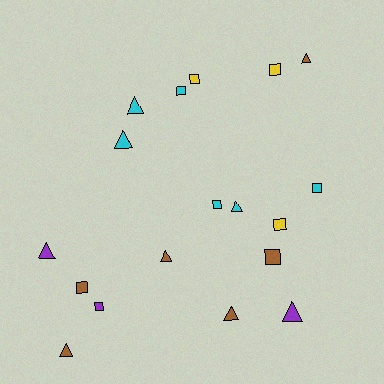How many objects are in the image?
There are 18 objects.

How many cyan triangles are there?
There are 3 cyan triangles.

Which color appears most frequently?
Brown, with 6 objects.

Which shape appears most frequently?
Square, with 9 objects.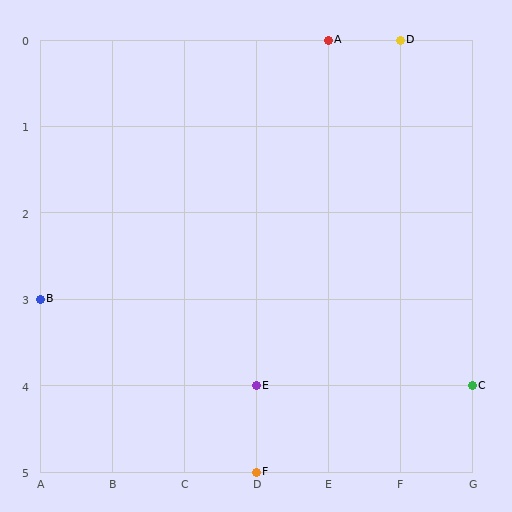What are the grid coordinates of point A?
Point A is at grid coordinates (E, 0).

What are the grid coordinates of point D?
Point D is at grid coordinates (F, 0).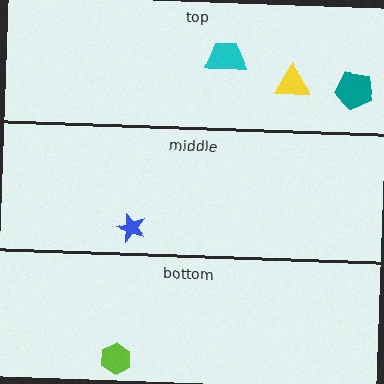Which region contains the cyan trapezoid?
The top region.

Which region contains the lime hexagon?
The bottom region.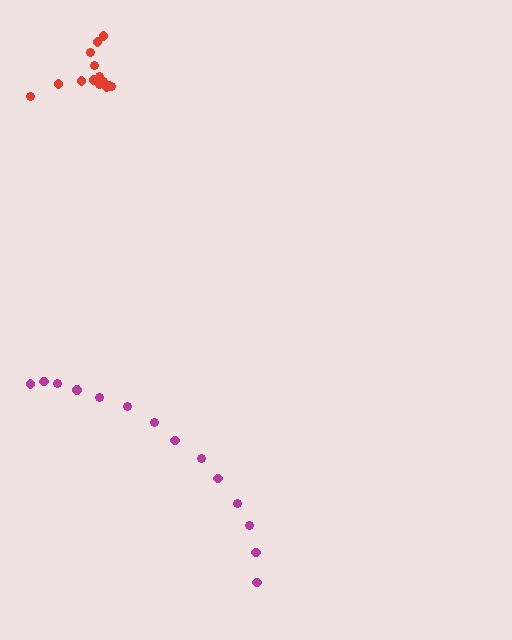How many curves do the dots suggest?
There are 2 distinct paths.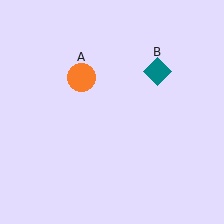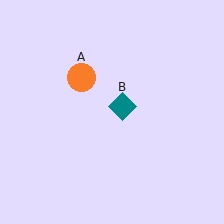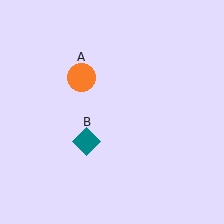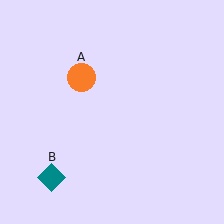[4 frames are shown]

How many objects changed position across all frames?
1 object changed position: teal diamond (object B).